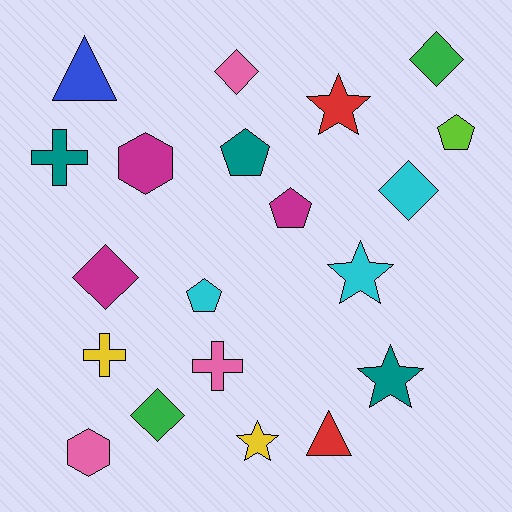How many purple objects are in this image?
There are no purple objects.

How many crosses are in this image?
There are 3 crosses.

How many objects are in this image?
There are 20 objects.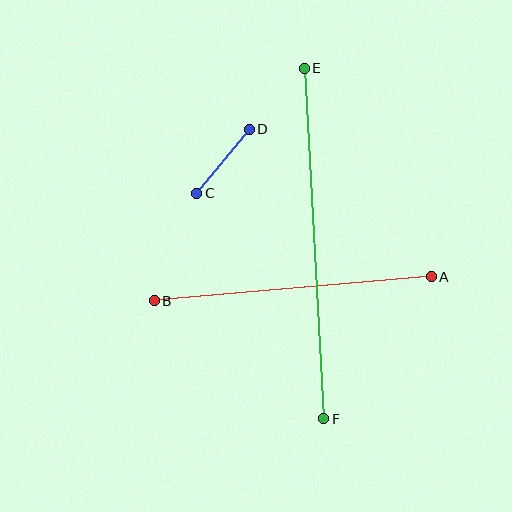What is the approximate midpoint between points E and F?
The midpoint is at approximately (314, 244) pixels.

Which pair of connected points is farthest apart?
Points E and F are farthest apart.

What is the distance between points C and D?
The distance is approximately 83 pixels.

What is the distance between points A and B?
The distance is approximately 278 pixels.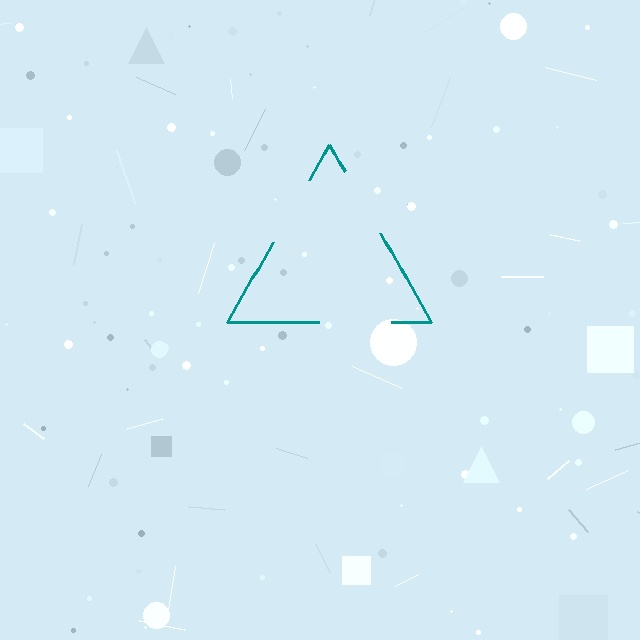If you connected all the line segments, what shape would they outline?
They would outline a triangle.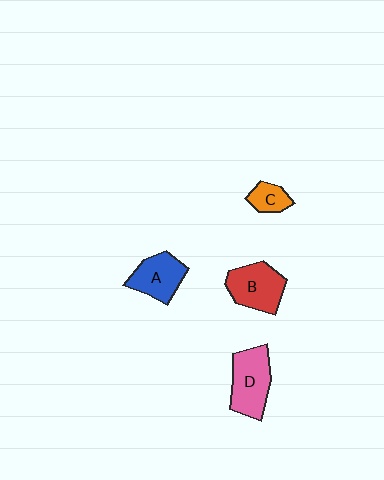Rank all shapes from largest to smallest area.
From largest to smallest: D (pink), B (red), A (blue), C (orange).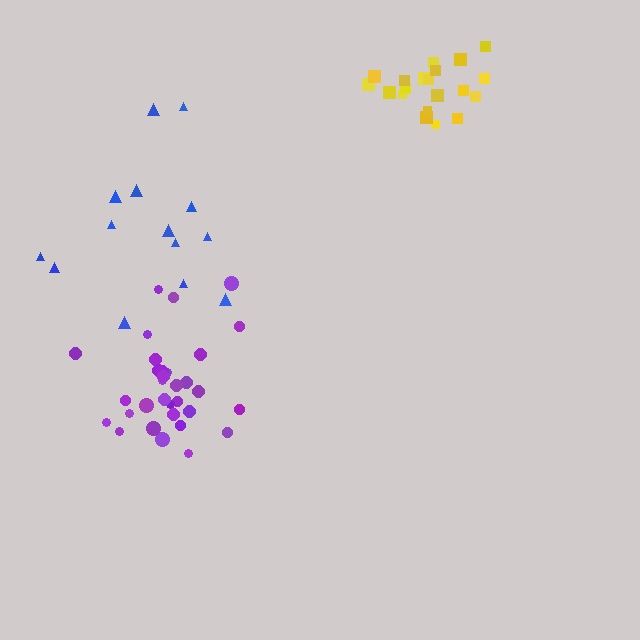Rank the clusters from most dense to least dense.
yellow, purple, blue.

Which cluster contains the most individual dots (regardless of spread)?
Purple (32).